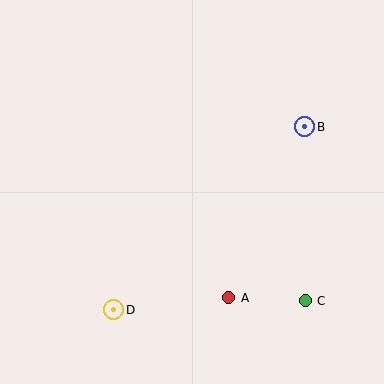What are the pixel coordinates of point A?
Point A is at (229, 298).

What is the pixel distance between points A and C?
The distance between A and C is 77 pixels.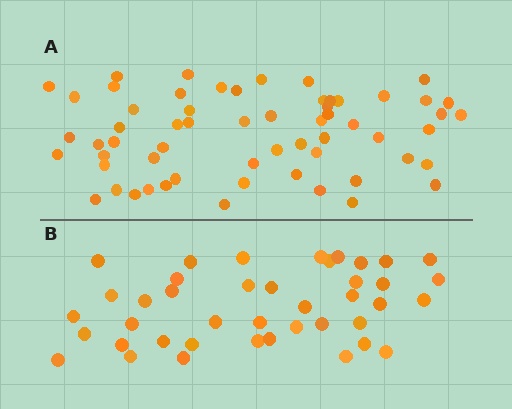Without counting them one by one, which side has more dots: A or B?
Region A (the top region) has more dots.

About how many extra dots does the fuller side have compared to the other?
Region A has approximately 20 more dots than region B.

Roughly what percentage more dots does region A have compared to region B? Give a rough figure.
About 45% more.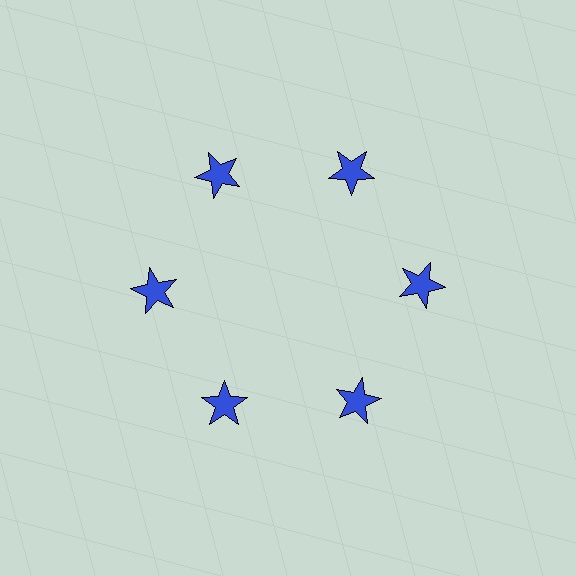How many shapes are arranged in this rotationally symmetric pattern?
There are 6 shapes, arranged in 6 groups of 1.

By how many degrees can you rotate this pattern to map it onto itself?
The pattern maps onto itself every 60 degrees of rotation.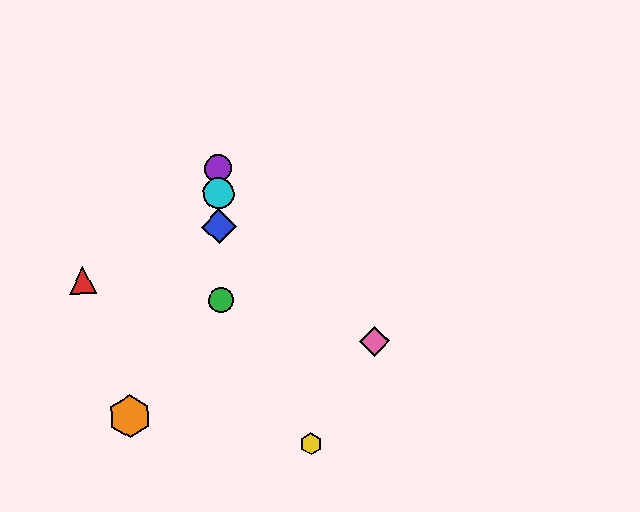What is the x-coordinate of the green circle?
The green circle is at x≈221.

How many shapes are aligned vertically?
4 shapes (the blue diamond, the green circle, the purple circle, the cyan circle) are aligned vertically.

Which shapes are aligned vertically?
The blue diamond, the green circle, the purple circle, the cyan circle are aligned vertically.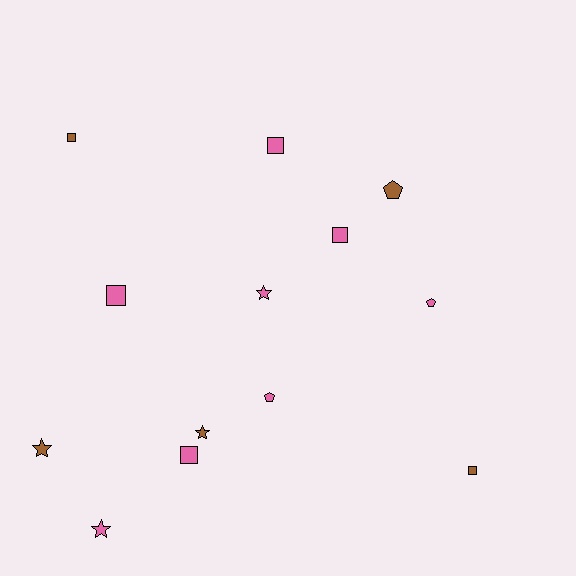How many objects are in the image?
There are 13 objects.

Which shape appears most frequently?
Square, with 6 objects.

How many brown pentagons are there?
There is 1 brown pentagon.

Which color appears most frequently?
Pink, with 8 objects.